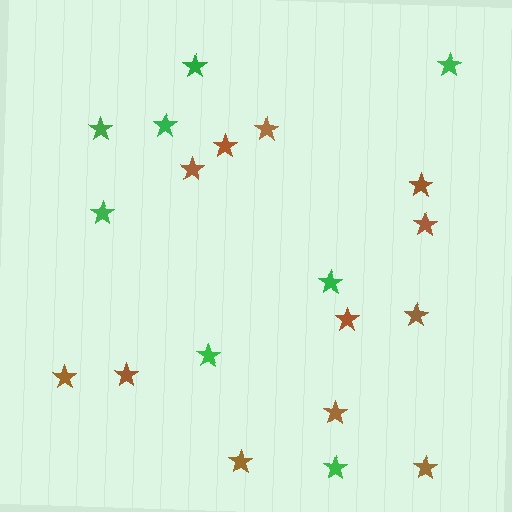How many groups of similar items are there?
There are 2 groups: one group of green stars (8) and one group of brown stars (12).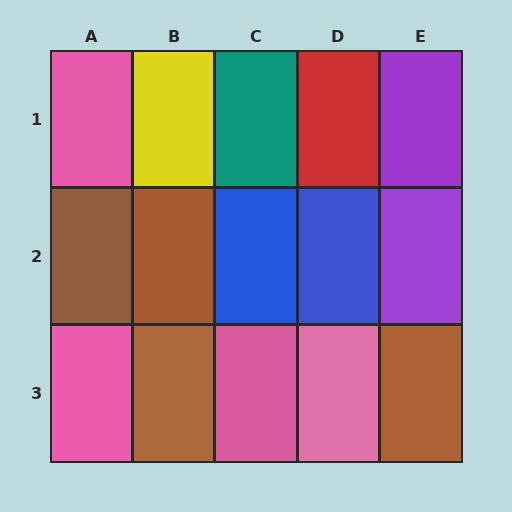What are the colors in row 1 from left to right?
Pink, yellow, teal, red, purple.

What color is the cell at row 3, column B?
Brown.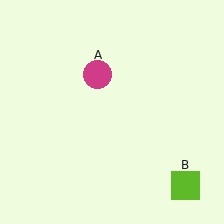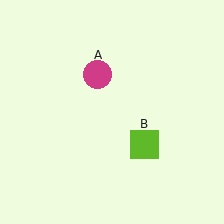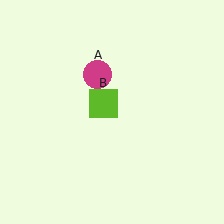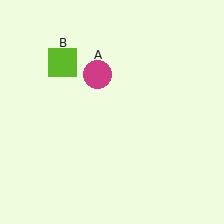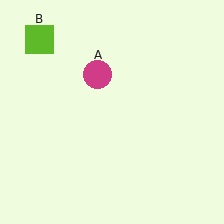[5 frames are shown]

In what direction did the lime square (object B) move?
The lime square (object B) moved up and to the left.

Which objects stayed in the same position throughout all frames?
Magenta circle (object A) remained stationary.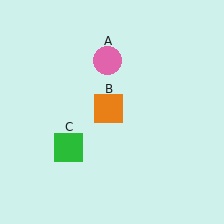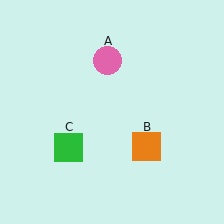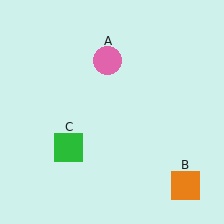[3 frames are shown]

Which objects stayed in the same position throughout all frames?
Pink circle (object A) and green square (object C) remained stationary.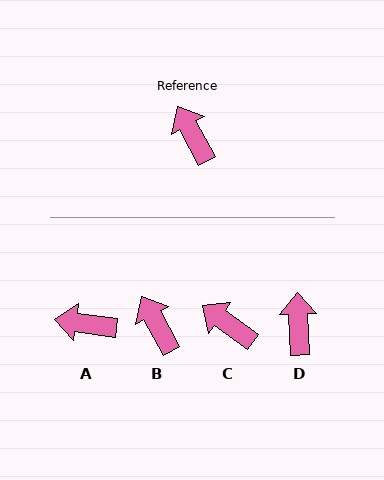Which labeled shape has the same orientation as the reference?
B.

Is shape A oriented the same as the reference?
No, it is off by about 54 degrees.